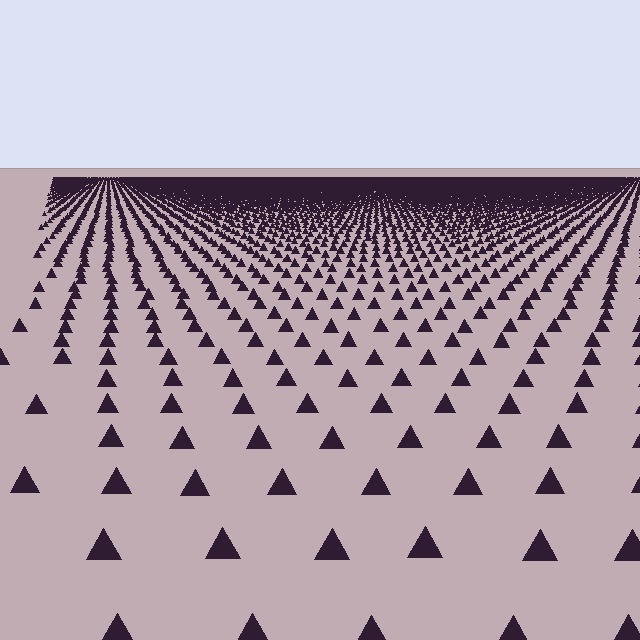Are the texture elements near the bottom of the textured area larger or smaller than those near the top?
Larger. Near the bottom, elements are closer to the viewer and appear at a bigger on-screen size.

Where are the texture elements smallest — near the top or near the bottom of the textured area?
Near the top.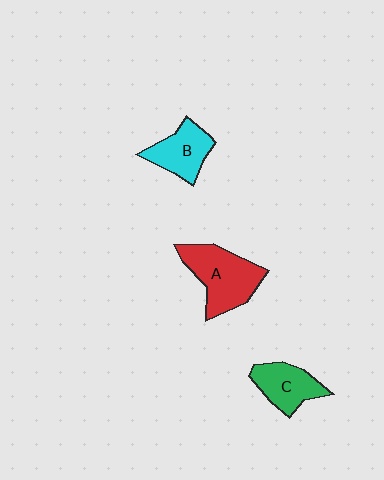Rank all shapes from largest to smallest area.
From largest to smallest: A (red), B (cyan), C (green).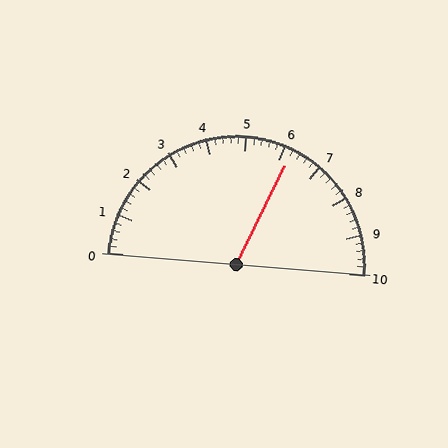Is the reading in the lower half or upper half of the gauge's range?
The reading is in the upper half of the range (0 to 10).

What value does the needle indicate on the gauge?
The needle indicates approximately 6.2.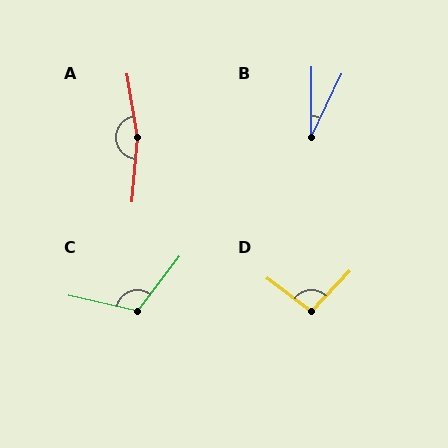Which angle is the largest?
A, at approximately 166 degrees.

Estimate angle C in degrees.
Approximately 115 degrees.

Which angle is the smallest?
B, at approximately 25 degrees.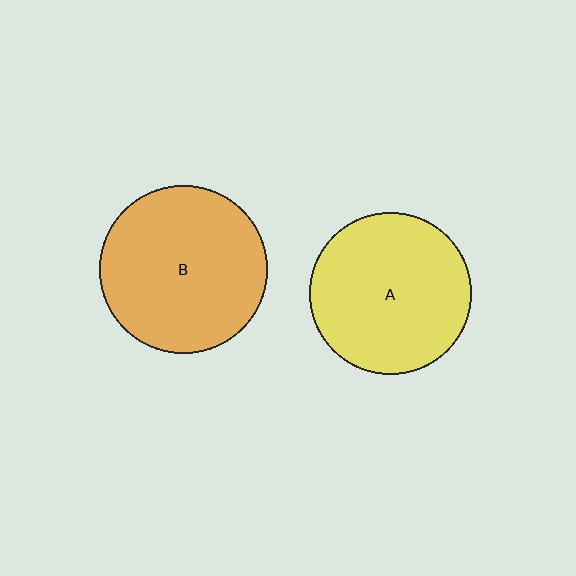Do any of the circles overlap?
No, none of the circles overlap.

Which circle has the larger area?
Circle B (orange).